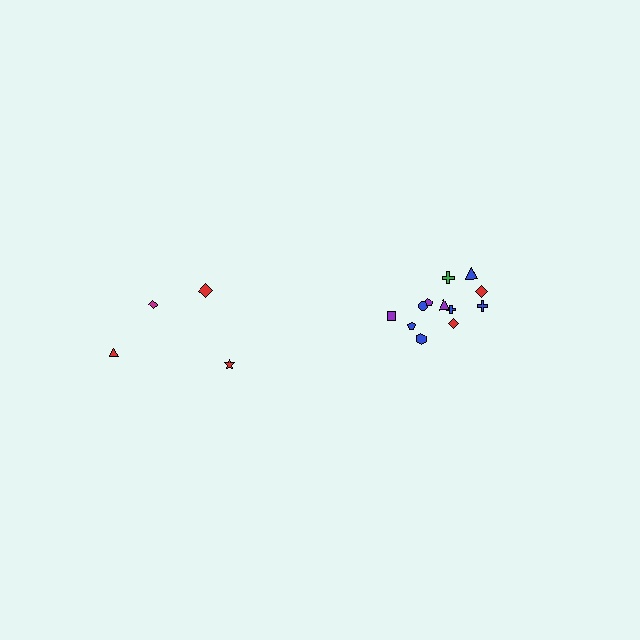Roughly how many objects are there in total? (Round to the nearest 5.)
Roughly 15 objects in total.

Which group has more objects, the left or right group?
The right group.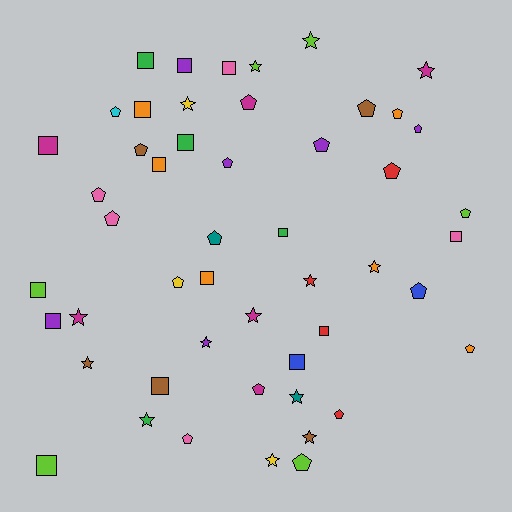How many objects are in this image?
There are 50 objects.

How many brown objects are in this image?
There are 5 brown objects.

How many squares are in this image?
There are 16 squares.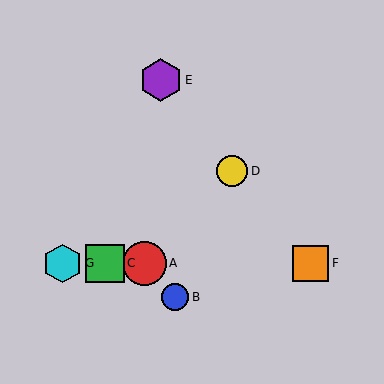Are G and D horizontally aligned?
No, G is at y≈263 and D is at y≈171.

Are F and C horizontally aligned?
Yes, both are at y≈263.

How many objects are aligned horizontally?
4 objects (A, C, F, G) are aligned horizontally.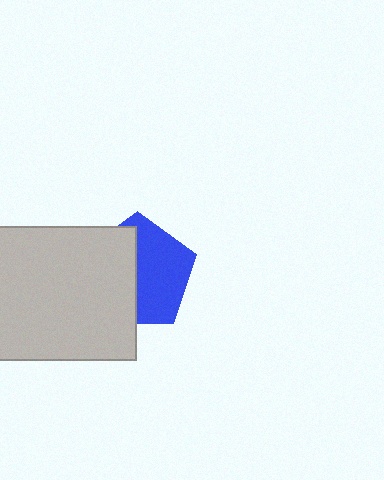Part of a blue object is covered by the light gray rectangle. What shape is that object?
It is a pentagon.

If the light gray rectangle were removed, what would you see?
You would see the complete blue pentagon.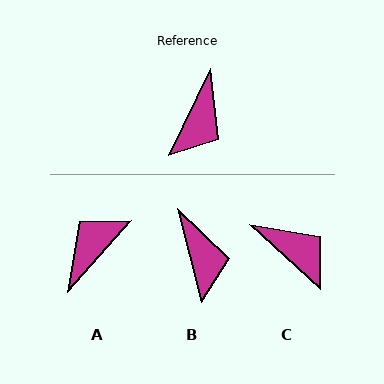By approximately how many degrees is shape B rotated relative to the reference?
Approximately 40 degrees counter-clockwise.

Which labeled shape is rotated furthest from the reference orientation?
A, about 164 degrees away.